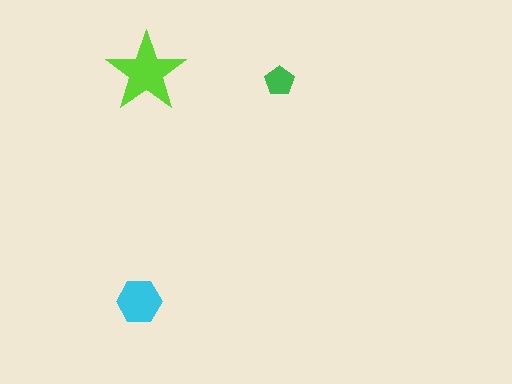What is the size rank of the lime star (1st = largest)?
1st.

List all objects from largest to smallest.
The lime star, the cyan hexagon, the green pentagon.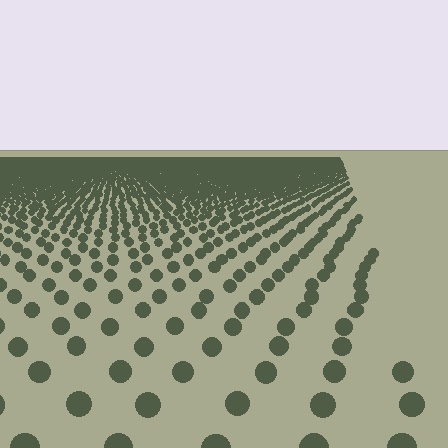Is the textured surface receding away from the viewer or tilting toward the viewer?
The surface is receding away from the viewer. Texture elements get smaller and denser toward the top.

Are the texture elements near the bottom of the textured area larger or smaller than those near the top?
Larger. Near the bottom, elements are closer to the viewer and appear at a bigger on-screen size.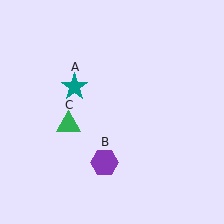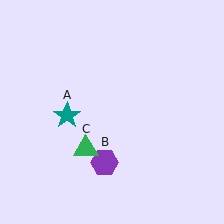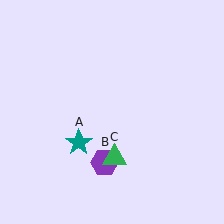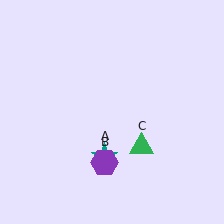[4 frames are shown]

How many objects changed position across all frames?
2 objects changed position: teal star (object A), green triangle (object C).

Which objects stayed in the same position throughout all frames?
Purple hexagon (object B) remained stationary.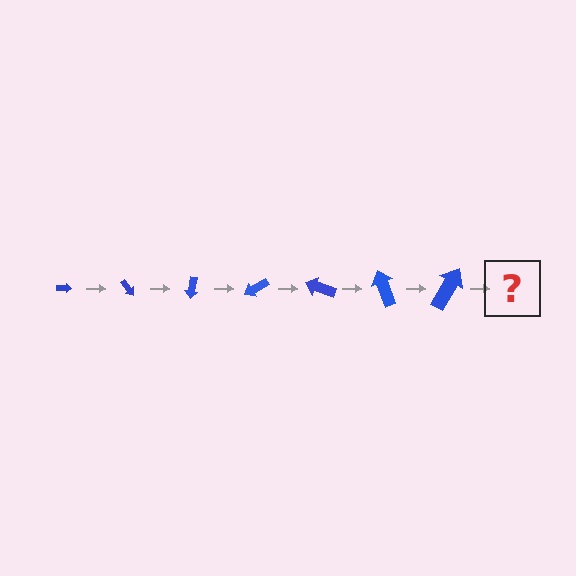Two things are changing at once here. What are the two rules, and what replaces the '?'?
The two rules are that the arrow grows larger each step and it rotates 50 degrees each step. The '?' should be an arrow, larger than the previous one and rotated 350 degrees from the start.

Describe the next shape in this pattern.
It should be an arrow, larger than the previous one and rotated 350 degrees from the start.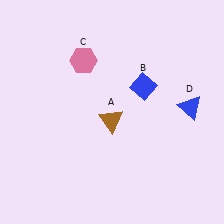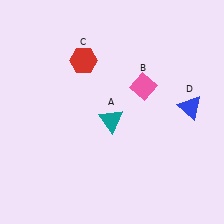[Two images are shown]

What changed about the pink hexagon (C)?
In Image 1, C is pink. In Image 2, it changed to red.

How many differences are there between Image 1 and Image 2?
There are 3 differences between the two images.